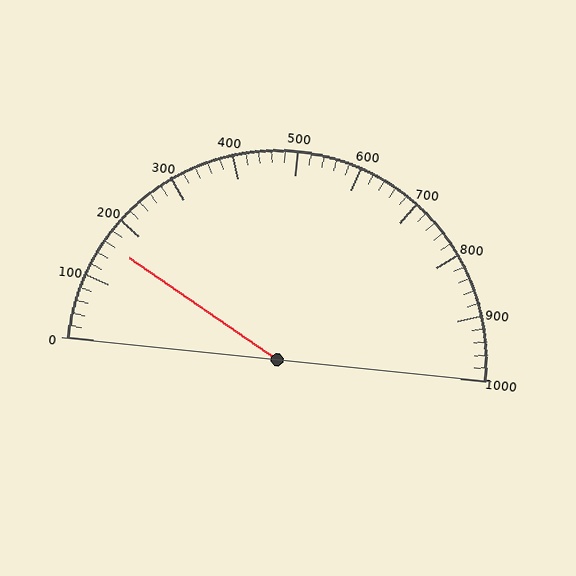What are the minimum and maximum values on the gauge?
The gauge ranges from 0 to 1000.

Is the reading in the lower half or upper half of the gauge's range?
The reading is in the lower half of the range (0 to 1000).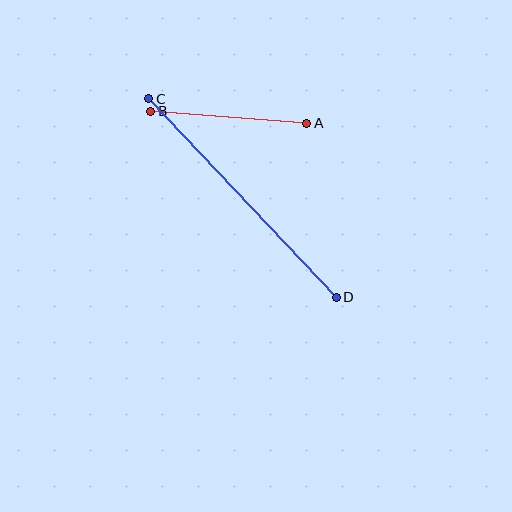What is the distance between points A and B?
The distance is approximately 156 pixels.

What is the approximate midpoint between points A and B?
The midpoint is at approximately (229, 117) pixels.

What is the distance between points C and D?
The distance is approximately 273 pixels.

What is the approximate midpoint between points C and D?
The midpoint is at approximately (242, 198) pixels.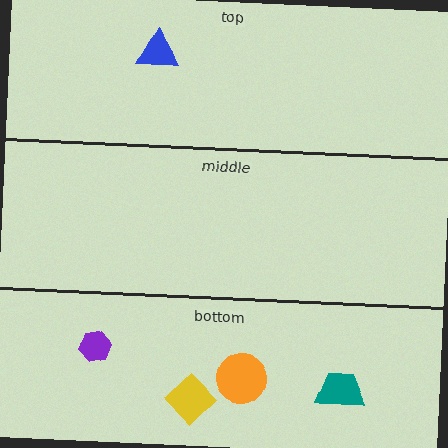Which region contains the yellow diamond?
The bottom region.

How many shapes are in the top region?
1.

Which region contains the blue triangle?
The top region.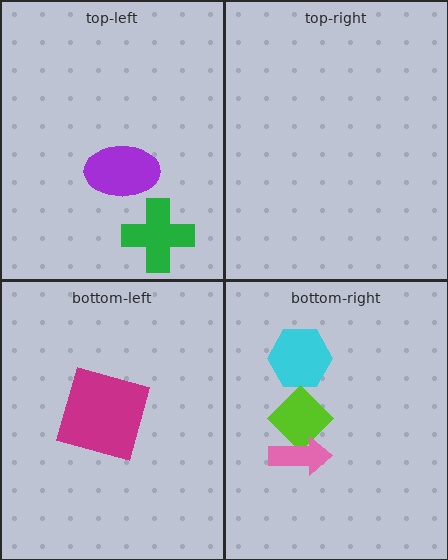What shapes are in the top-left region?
The purple ellipse, the green cross.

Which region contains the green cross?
The top-left region.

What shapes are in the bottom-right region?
The cyan hexagon, the lime diamond, the pink arrow.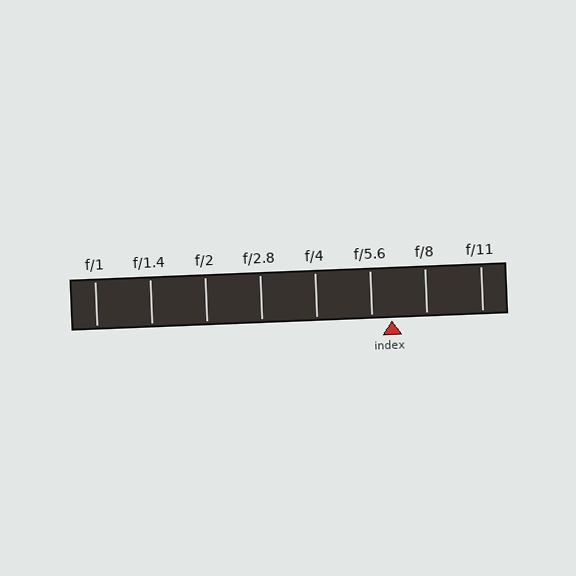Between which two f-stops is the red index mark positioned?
The index mark is between f/5.6 and f/8.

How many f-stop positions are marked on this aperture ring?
There are 8 f-stop positions marked.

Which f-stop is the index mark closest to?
The index mark is closest to f/5.6.